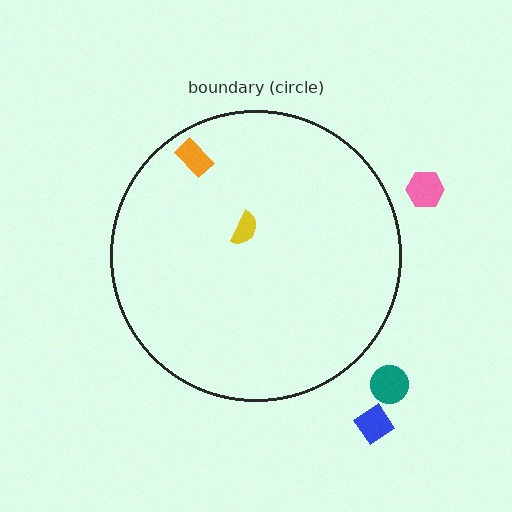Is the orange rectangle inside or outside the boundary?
Inside.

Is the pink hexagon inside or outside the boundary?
Outside.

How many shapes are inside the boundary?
2 inside, 3 outside.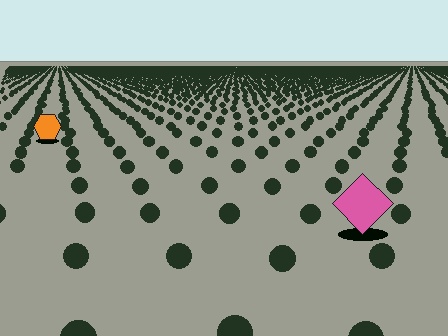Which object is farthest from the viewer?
The orange hexagon is farthest from the viewer. It appears smaller and the ground texture around it is denser.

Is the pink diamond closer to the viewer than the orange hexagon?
Yes. The pink diamond is closer — you can tell from the texture gradient: the ground texture is coarser near it.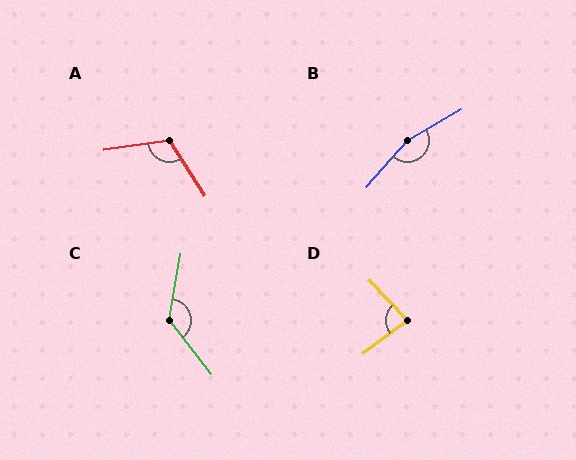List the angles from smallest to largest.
D (83°), A (115°), C (132°), B (161°).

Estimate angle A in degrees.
Approximately 115 degrees.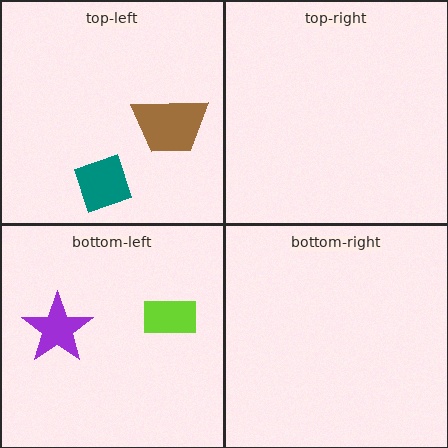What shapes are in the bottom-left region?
The lime rectangle, the purple star.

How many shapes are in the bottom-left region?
2.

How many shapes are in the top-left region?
2.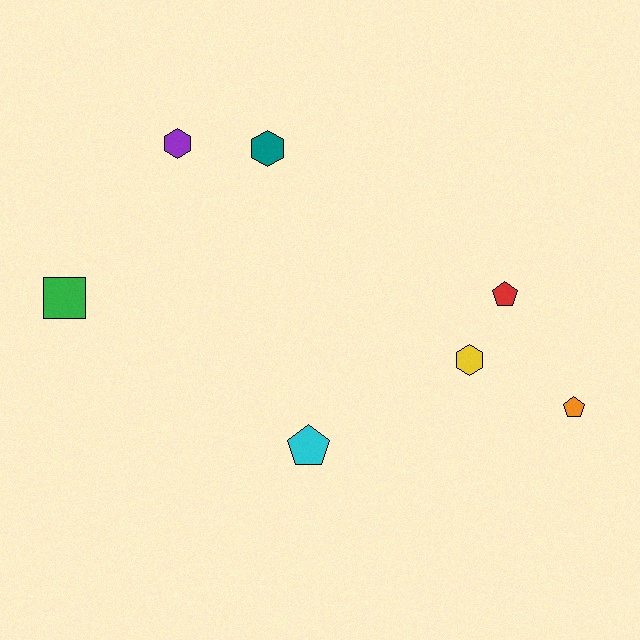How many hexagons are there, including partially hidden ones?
There are 3 hexagons.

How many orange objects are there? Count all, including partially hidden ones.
There is 1 orange object.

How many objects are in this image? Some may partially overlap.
There are 7 objects.